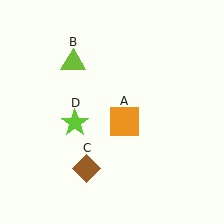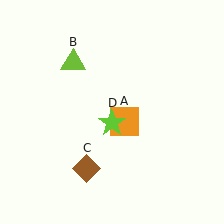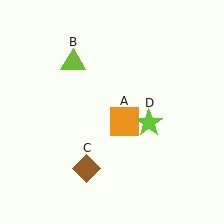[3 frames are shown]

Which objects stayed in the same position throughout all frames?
Orange square (object A) and lime triangle (object B) and brown diamond (object C) remained stationary.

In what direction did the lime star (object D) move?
The lime star (object D) moved right.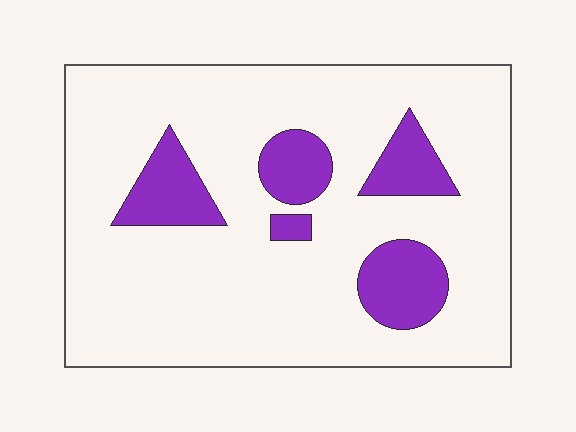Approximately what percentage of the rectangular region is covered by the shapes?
Approximately 15%.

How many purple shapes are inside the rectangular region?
5.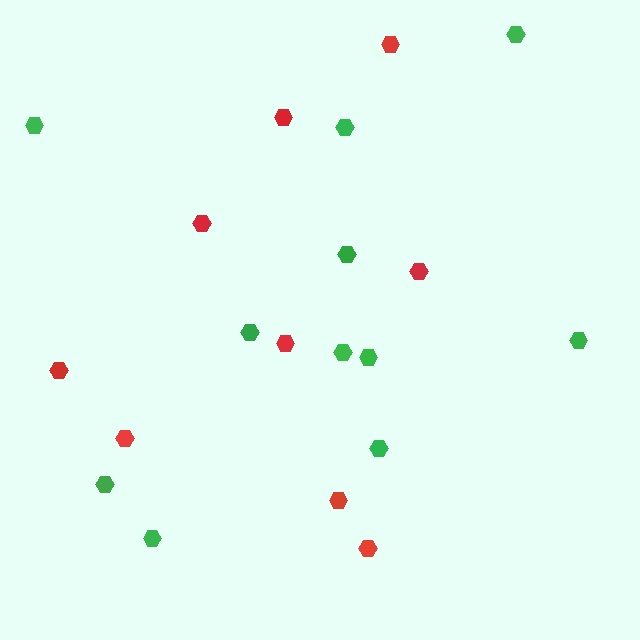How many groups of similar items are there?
There are 2 groups: one group of green hexagons (11) and one group of red hexagons (9).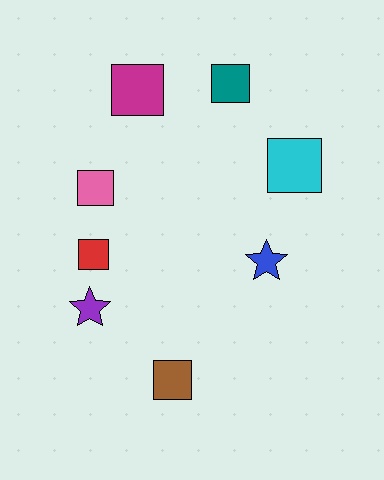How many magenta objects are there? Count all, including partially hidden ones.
There is 1 magenta object.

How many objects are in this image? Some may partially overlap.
There are 8 objects.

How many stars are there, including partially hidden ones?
There are 2 stars.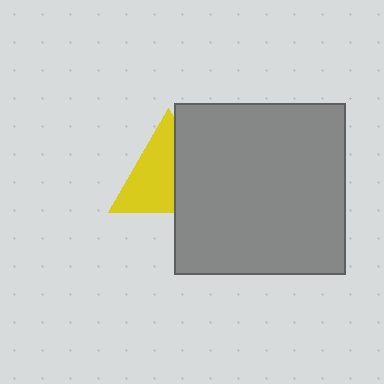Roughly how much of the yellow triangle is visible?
About half of it is visible (roughly 57%).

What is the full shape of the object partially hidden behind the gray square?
The partially hidden object is a yellow triangle.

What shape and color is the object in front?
The object in front is a gray square.